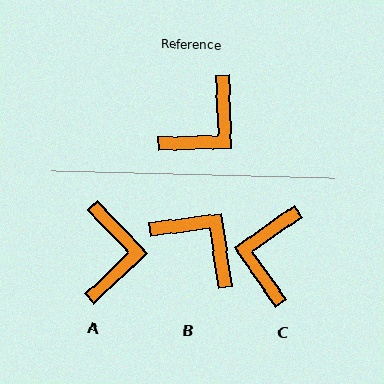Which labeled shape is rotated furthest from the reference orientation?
C, about 147 degrees away.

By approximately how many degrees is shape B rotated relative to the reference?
Approximately 96 degrees counter-clockwise.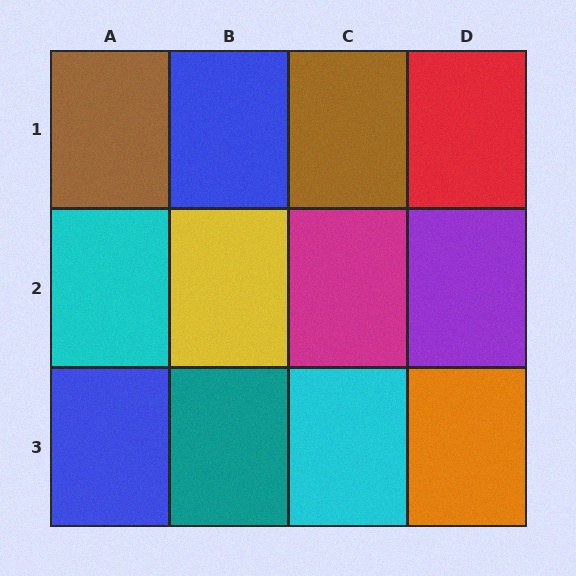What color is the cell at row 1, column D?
Red.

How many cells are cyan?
2 cells are cyan.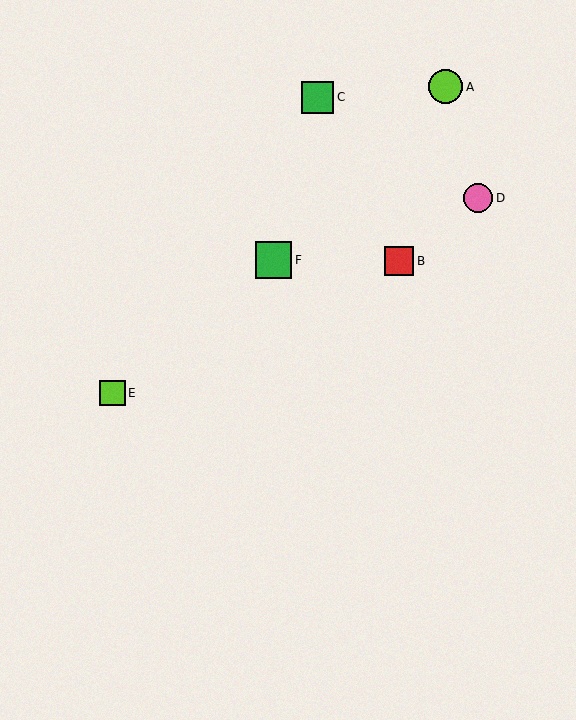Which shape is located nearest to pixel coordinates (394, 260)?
The red square (labeled B) at (399, 261) is nearest to that location.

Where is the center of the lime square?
The center of the lime square is at (113, 393).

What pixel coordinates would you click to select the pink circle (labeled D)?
Click at (478, 198) to select the pink circle D.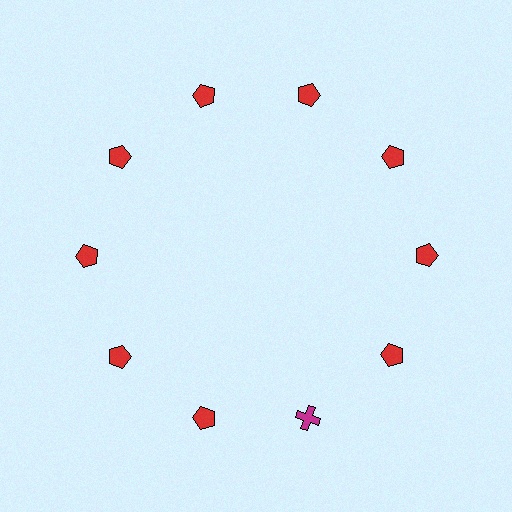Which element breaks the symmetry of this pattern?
The magenta cross at roughly the 5 o'clock position breaks the symmetry. All other shapes are red pentagons.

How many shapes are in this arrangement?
There are 10 shapes arranged in a ring pattern.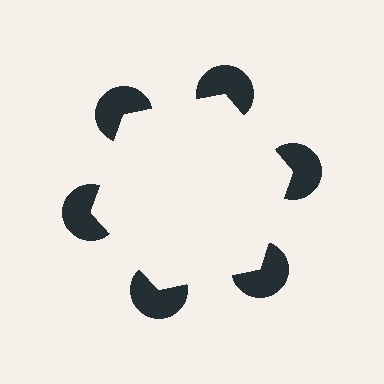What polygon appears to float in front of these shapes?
An illusory hexagon — its edges are inferred from the aligned wedge cuts in the pac-man discs, not physically drawn.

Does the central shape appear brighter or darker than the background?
It typically appears slightly brighter than the background, even though no actual brightness change is drawn.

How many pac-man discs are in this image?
There are 6 — one at each vertex of the illusory hexagon.